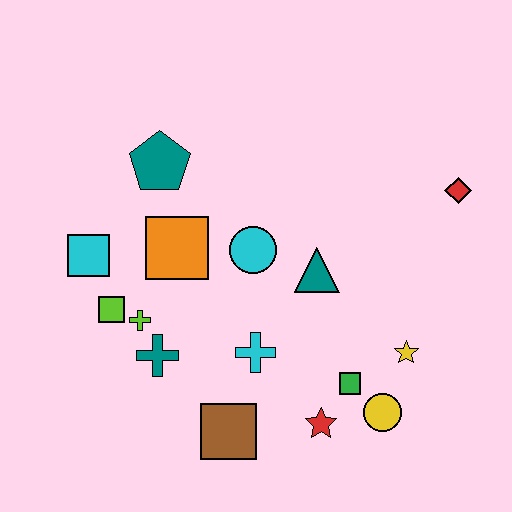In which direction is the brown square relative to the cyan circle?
The brown square is below the cyan circle.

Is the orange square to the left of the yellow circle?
Yes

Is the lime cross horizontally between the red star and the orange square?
No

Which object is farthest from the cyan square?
The red diamond is farthest from the cyan square.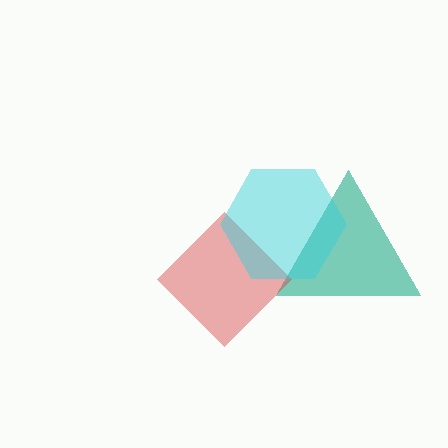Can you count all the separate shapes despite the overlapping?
Yes, there are 3 separate shapes.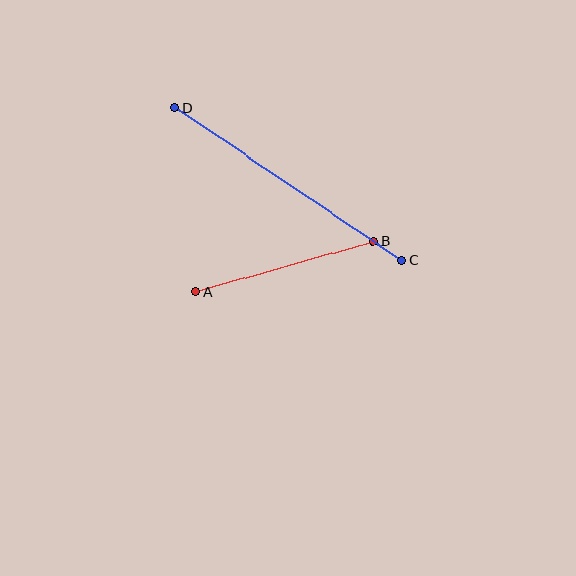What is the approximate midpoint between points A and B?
The midpoint is at approximately (284, 267) pixels.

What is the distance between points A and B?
The distance is approximately 185 pixels.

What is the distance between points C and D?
The distance is approximately 274 pixels.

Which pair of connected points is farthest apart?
Points C and D are farthest apart.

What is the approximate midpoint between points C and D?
The midpoint is at approximately (288, 184) pixels.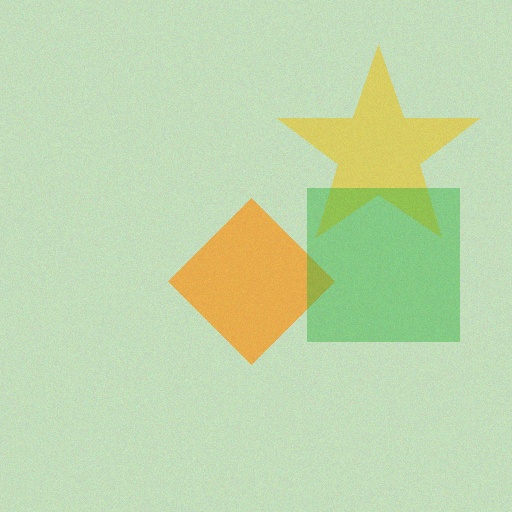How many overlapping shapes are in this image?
There are 3 overlapping shapes in the image.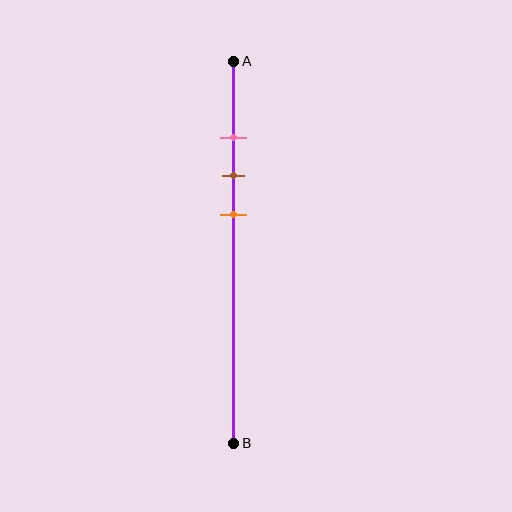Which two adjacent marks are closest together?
The pink and brown marks are the closest adjacent pair.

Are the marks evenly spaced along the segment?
Yes, the marks are approximately evenly spaced.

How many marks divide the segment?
There are 3 marks dividing the segment.